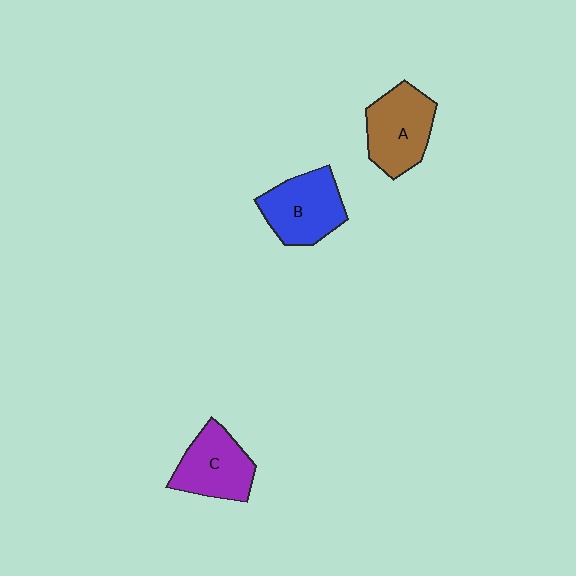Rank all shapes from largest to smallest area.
From largest to smallest: A (brown), B (blue), C (purple).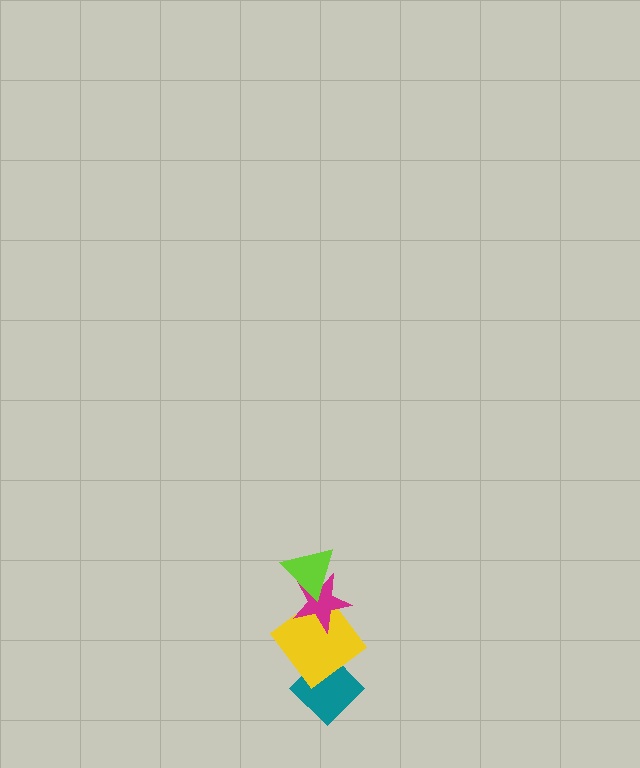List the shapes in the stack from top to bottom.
From top to bottom: the lime triangle, the magenta star, the yellow diamond, the teal diamond.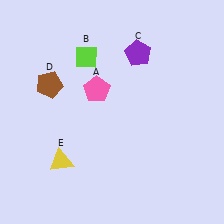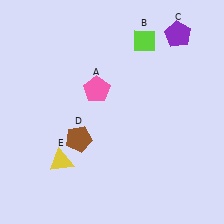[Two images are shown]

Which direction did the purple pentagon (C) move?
The purple pentagon (C) moved right.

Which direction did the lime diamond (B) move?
The lime diamond (B) moved right.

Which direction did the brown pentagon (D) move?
The brown pentagon (D) moved down.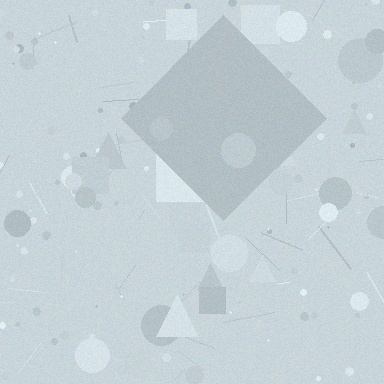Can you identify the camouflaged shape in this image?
The camouflaged shape is a diamond.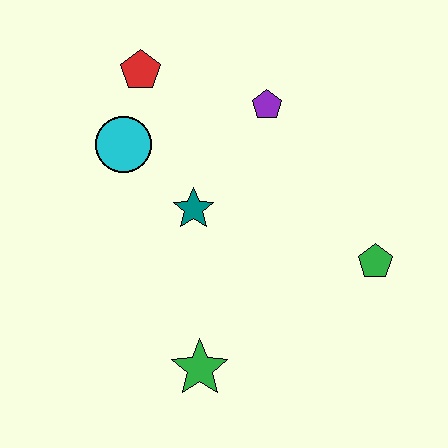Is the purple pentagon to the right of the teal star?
Yes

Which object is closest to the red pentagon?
The cyan circle is closest to the red pentagon.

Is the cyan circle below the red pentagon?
Yes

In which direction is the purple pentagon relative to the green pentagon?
The purple pentagon is above the green pentagon.